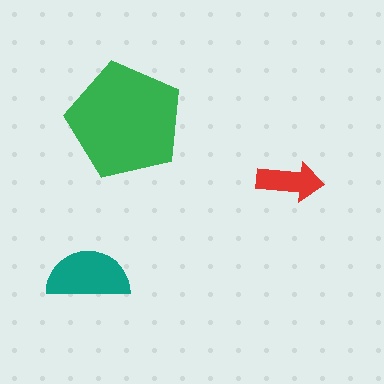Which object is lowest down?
The teal semicircle is bottommost.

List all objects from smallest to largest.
The red arrow, the teal semicircle, the green pentagon.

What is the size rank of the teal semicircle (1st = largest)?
2nd.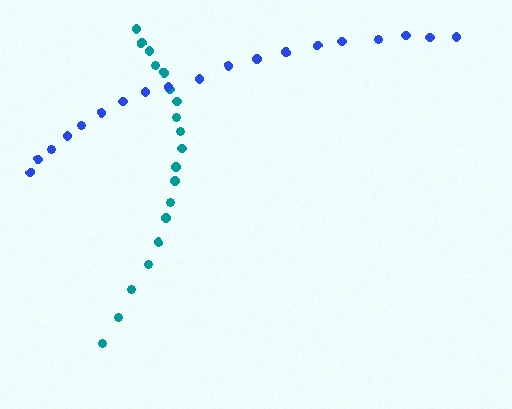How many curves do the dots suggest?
There are 2 distinct paths.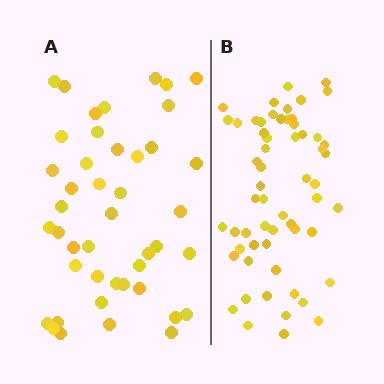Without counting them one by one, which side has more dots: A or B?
Region B (the right region) has more dots.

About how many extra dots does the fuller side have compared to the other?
Region B has approximately 15 more dots than region A.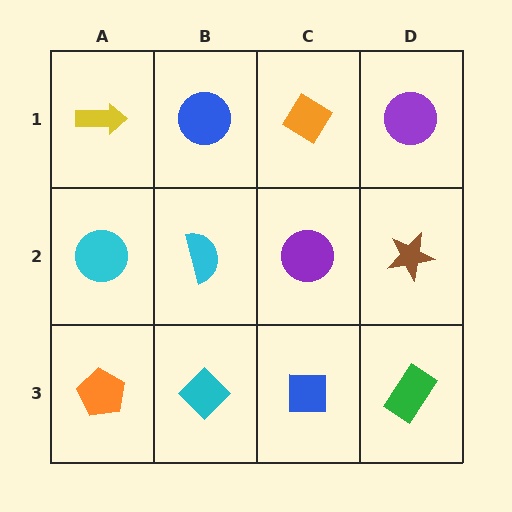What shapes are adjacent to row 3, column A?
A cyan circle (row 2, column A), a cyan diamond (row 3, column B).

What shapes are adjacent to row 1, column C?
A purple circle (row 2, column C), a blue circle (row 1, column B), a purple circle (row 1, column D).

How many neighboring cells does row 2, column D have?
3.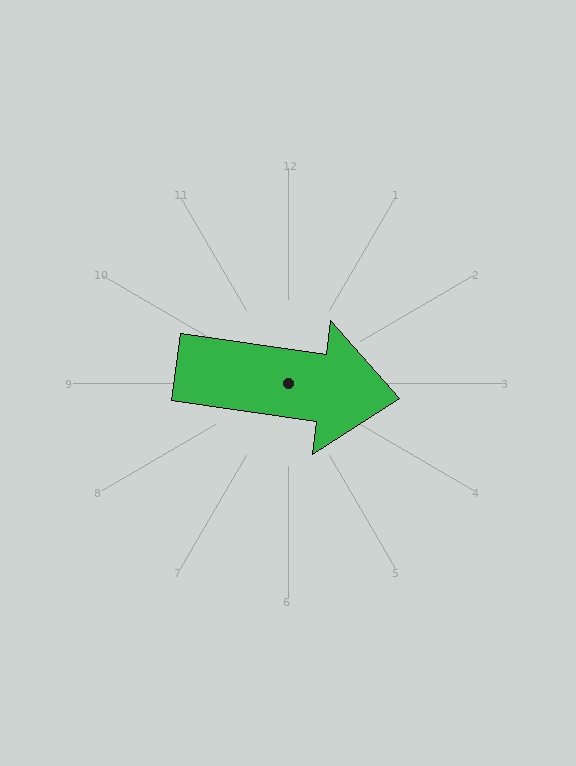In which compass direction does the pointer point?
East.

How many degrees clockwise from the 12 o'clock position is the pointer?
Approximately 98 degrees.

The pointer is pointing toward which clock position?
Roughly 3 o'clock.